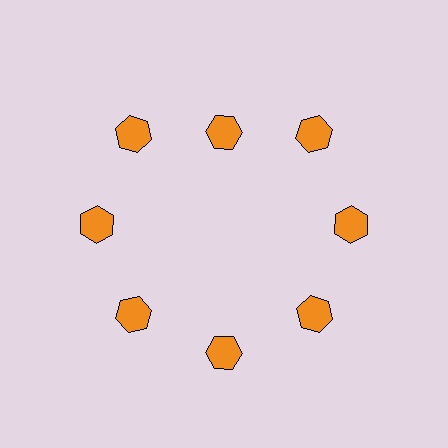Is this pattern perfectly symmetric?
No. The 8 orange hexagons are arranged in a ring, but one element near the 12 o'clock position is pulled inward toward the center, breaking the 8-fold rotational symmetry.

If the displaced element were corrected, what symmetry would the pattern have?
It would have 8-fold rotational symmetry — the pattern would map onto itself every 45 degrees.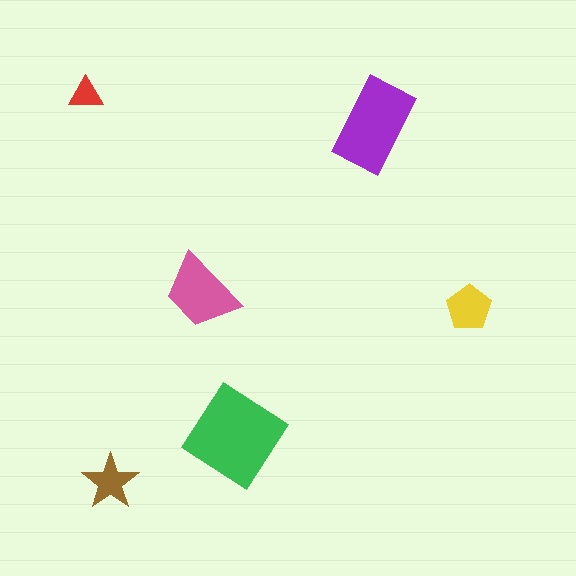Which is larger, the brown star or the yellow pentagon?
The yellow pentagon.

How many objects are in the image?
There are 6 objects in the image.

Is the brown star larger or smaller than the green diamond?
Smaller.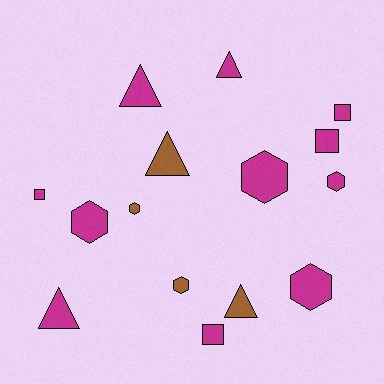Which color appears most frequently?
Magenta, with 11 objects.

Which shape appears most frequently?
Hexagon, with 6 objects.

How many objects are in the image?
There are 15 objects.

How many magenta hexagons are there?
There are 4 magenta hexagons.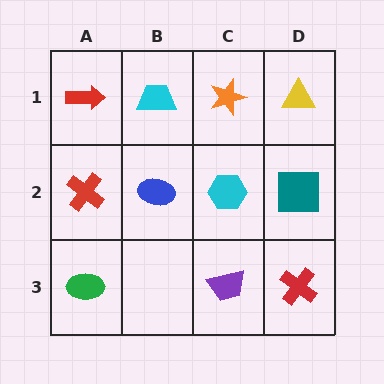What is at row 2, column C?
A cyan hexagon.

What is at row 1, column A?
A red arrow.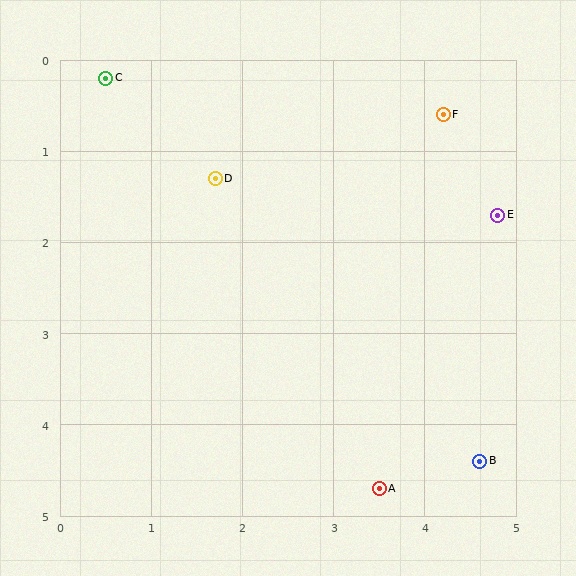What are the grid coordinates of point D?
Point D is at approximately (1.7, 1.3).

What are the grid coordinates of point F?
Point F is at approximately (4.2, 0.6).